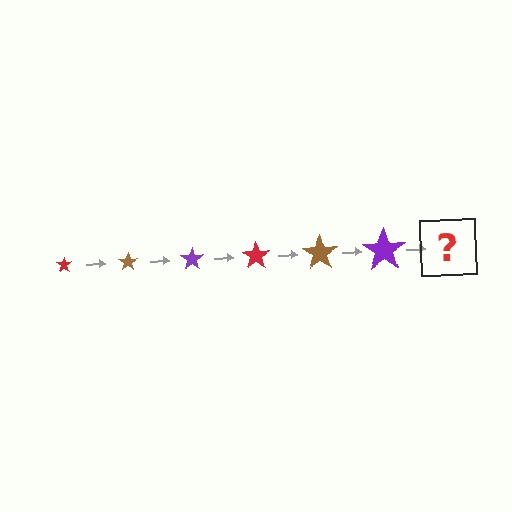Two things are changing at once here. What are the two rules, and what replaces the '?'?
The two rules are that the star grows larger each step and the color cycles through red, brown, and purple. The '?' should be a red star, larger than the previous one.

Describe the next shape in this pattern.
It should be a red star, larger than the previous one.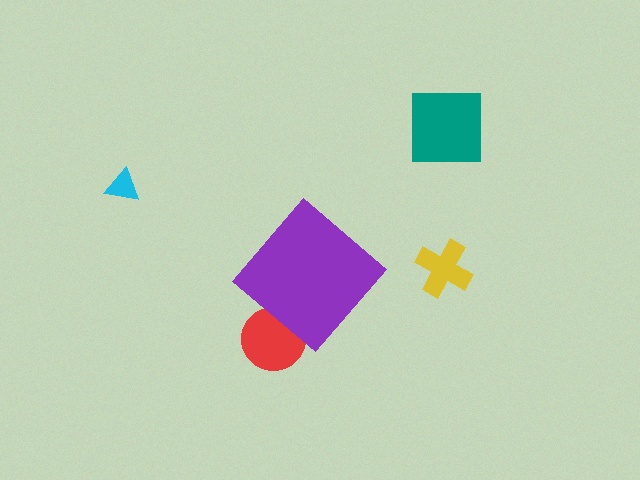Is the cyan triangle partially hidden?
No, the cyan triangle is fully visible.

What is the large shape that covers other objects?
A purple diamond.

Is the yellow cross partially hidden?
No, the yellow cross is fully visible.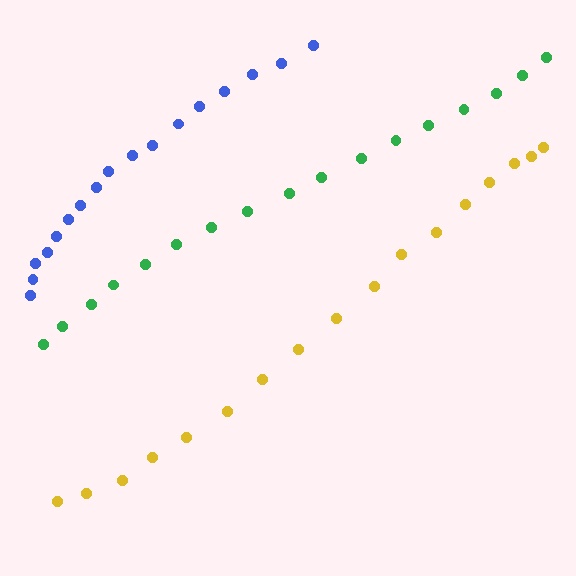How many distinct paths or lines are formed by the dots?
There are 3 distinct paths.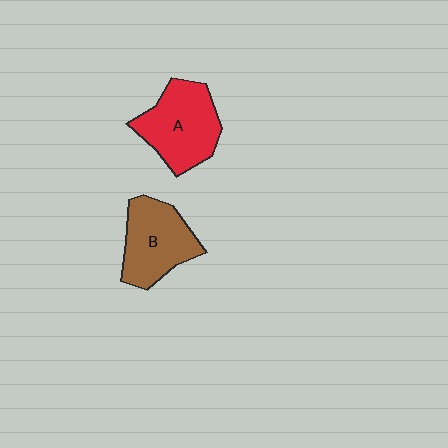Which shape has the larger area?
Shape A (red).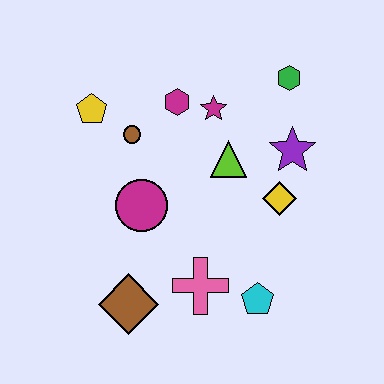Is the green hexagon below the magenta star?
No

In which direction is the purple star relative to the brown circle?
The purple star is to the right of the brown circle.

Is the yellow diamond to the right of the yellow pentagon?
Yes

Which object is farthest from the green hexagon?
The brown diamond is farthest from the green hexagon.